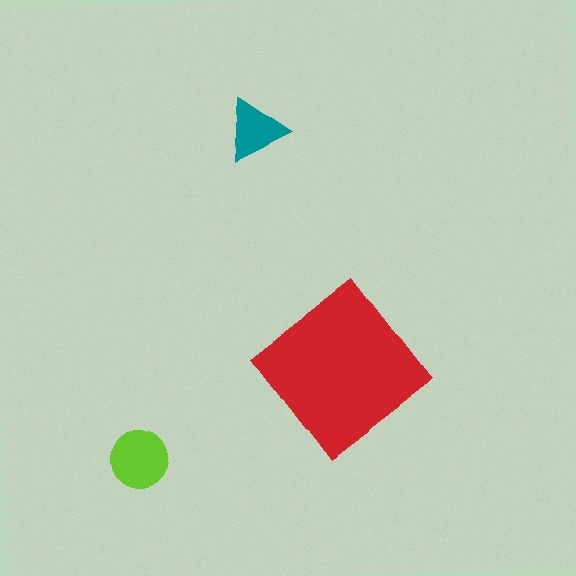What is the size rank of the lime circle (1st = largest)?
2nd.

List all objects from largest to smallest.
The red diamond, the lime circle, the teal triangle.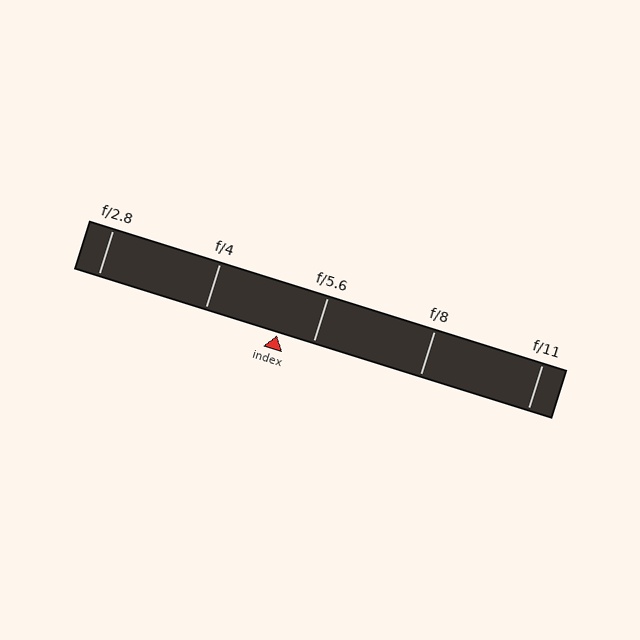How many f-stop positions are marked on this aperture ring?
There are 5 f-stop positions marked.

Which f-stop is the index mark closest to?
The index mark is closest to f/5.6.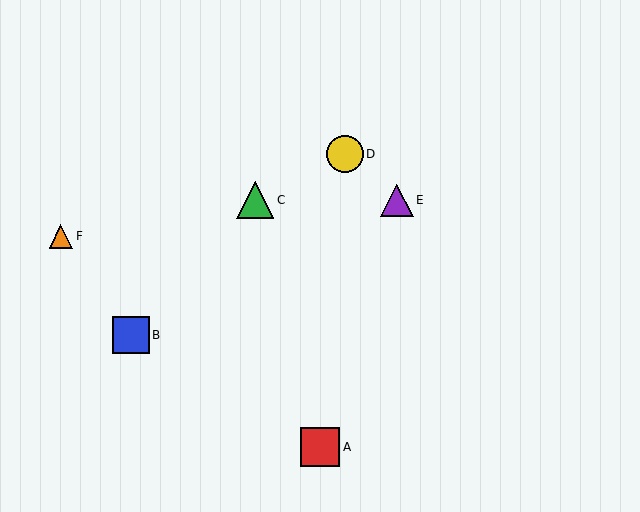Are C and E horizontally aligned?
Yes, both are at y≈200.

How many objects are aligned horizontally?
2 objects (C, E) are aligned horizontally.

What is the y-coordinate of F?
Object F is at y≈236.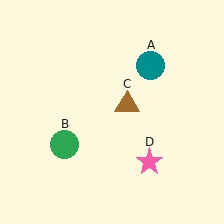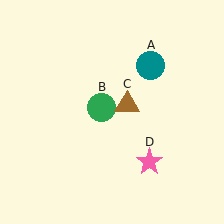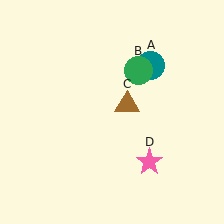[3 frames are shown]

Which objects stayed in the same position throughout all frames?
Teal circle (object A) and brown triangle (object C) and pink star (object D) remained stationary.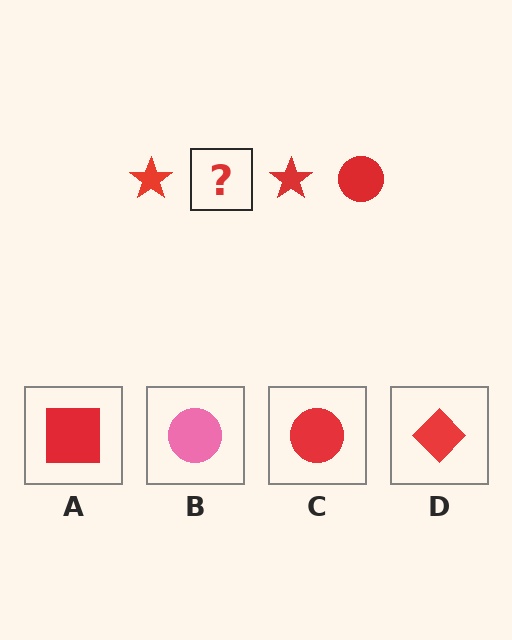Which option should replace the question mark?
Option C.